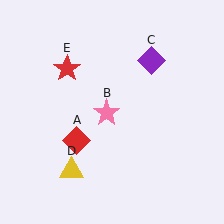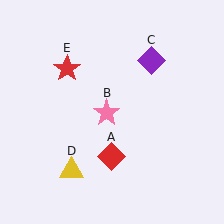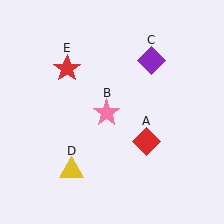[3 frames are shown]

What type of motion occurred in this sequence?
The red diamond (object A) rotated counterclockwise around the center of the scene.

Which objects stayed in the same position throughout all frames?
Pink star (object B) and purple diamond (object C) and yellow triangle (object D) and red star (object E) remained stationary.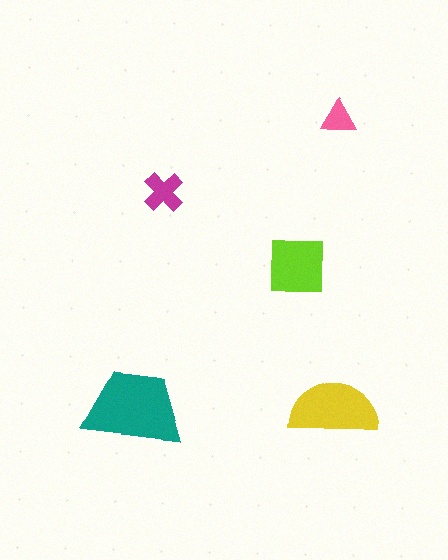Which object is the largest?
The teal trapezoid.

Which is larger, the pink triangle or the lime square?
The lime square.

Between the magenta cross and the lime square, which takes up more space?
The lime square.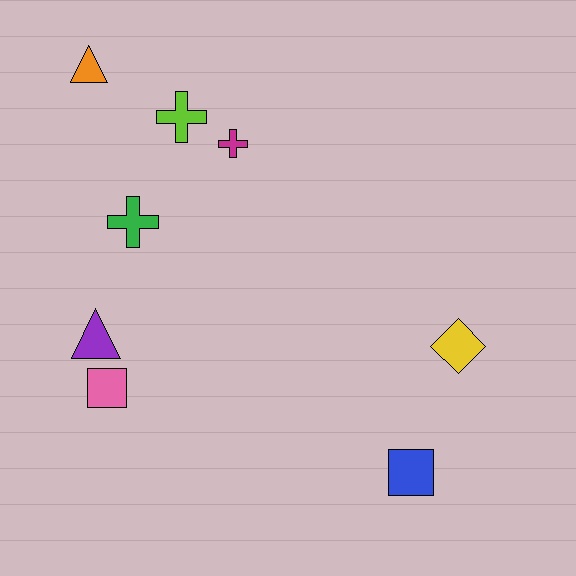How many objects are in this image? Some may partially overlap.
There are 8 objects.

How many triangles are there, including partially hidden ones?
There are 2 triangles.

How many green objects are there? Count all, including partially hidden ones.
There is 1 green object.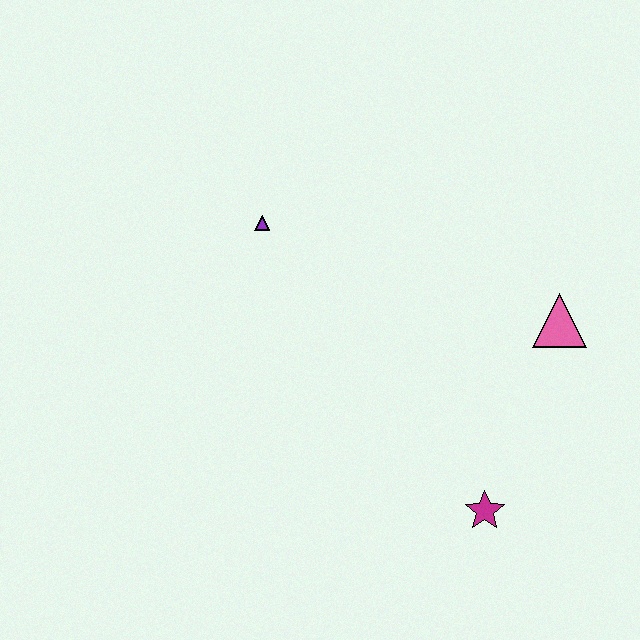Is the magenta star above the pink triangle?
No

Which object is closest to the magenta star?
The pink triangle is closest to the magenta star.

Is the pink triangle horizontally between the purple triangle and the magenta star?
No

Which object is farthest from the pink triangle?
The purple triangle is farthest from the pink triangle.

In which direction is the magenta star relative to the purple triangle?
The magenta star is below the purple triangle.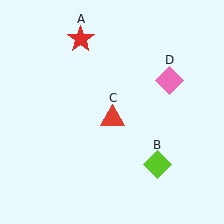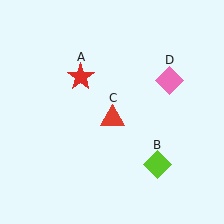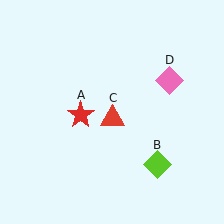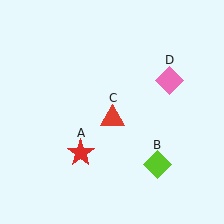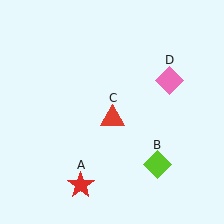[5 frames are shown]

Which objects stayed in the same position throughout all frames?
Lime diamond (object B) and red triangle (object C) and pink diamond (object D) remained stationary.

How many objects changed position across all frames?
1 object changed position: red star (object A).